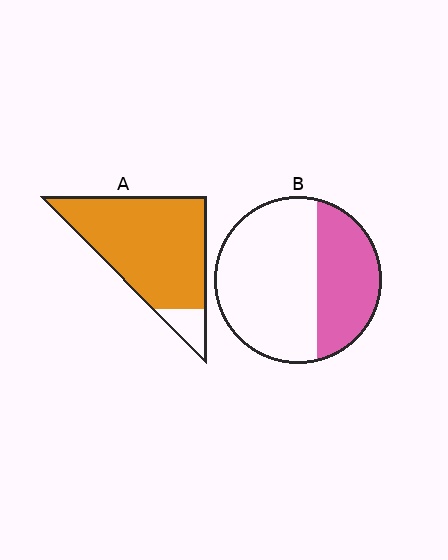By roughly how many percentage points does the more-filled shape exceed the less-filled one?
By roughly 55 percentage points (A over B).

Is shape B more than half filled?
No.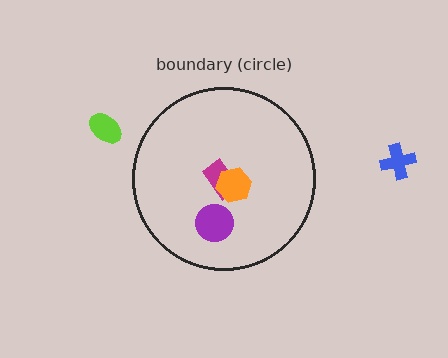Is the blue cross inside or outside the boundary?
Outside.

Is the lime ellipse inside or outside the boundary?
Outside.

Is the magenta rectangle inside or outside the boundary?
Inside.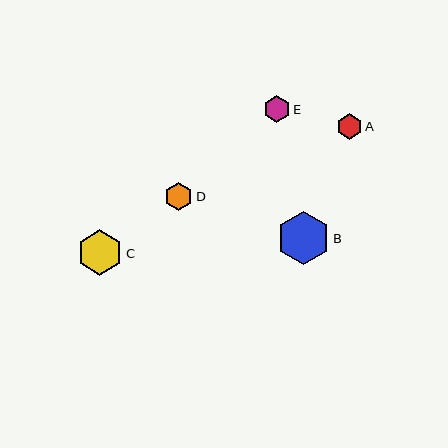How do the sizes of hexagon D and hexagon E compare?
Hexagon D and hexagon E are approximately the same size.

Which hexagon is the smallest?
Hexagon A is the smallest with a size of approximately 25 pixels.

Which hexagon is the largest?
Hexagon B is the largest with a size of approximately 54 pixels.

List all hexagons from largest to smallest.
From largest to smallest: B, C, D, E, A.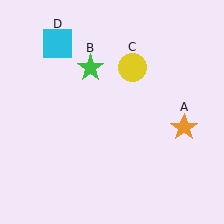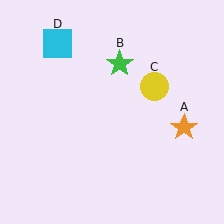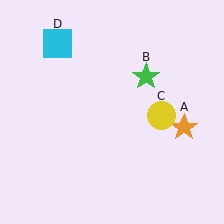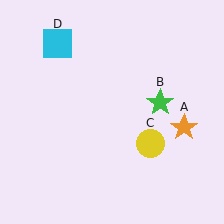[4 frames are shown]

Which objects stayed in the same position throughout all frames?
Orange star (object A) and cyan square (object D) remained stationary.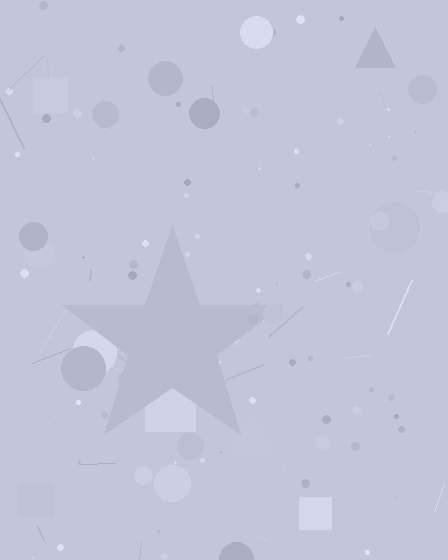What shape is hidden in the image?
A star is hidden in the image.